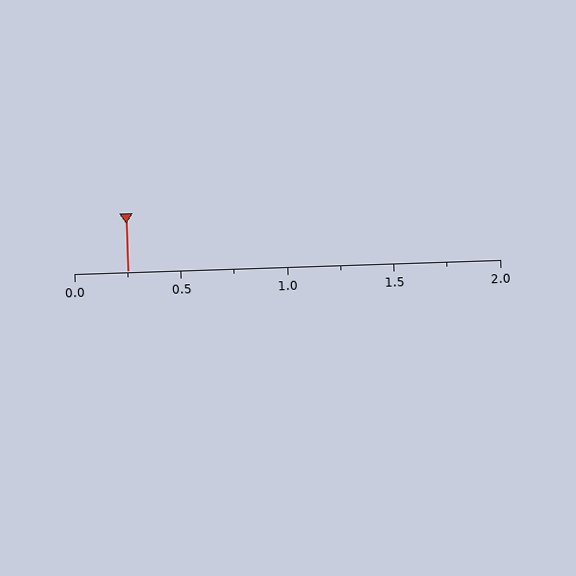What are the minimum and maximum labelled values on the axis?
The axis runs from 0.0 to 2.0.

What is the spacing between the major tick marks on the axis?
The major ticks are spaced 0.5 apart.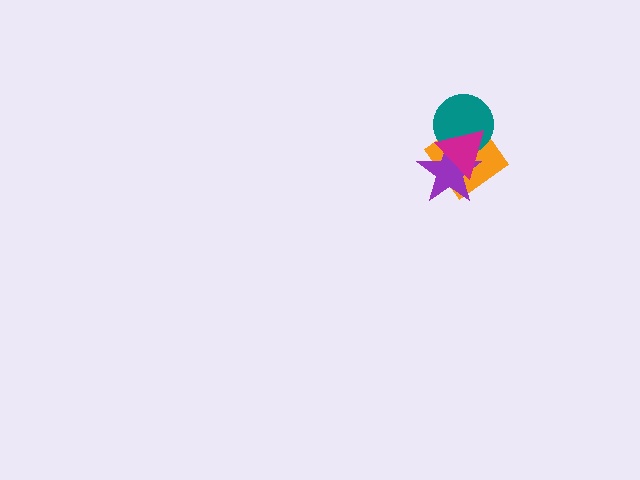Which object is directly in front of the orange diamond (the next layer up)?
The teal circle is directly in front of the orange diamond.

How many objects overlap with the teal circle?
3 objects overlap with the teal circle.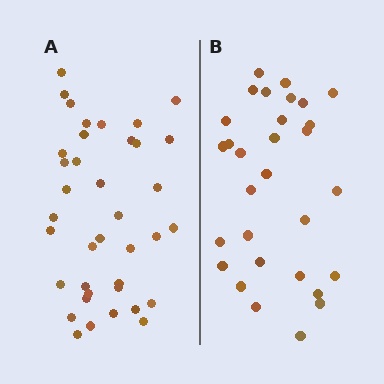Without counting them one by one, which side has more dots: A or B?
Region A (the left region) has more dots.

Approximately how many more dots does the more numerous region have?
Region A has roughly 8 or so more dots than region B.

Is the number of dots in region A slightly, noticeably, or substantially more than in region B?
Region A has noticeably more, but not dramatically so. The ratio is roughly 1.3 to 1.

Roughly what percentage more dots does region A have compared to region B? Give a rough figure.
About 25% more.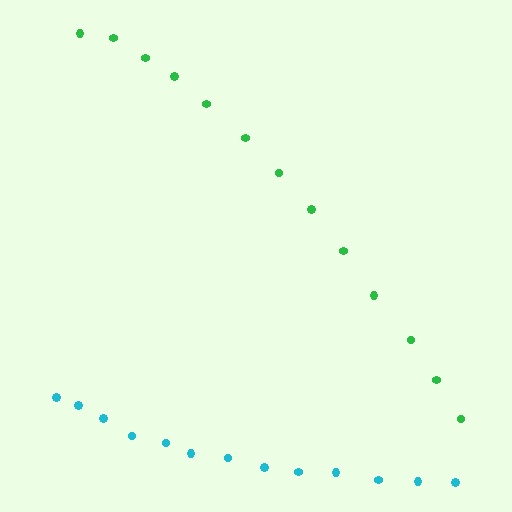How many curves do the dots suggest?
There are 2 distinct paths.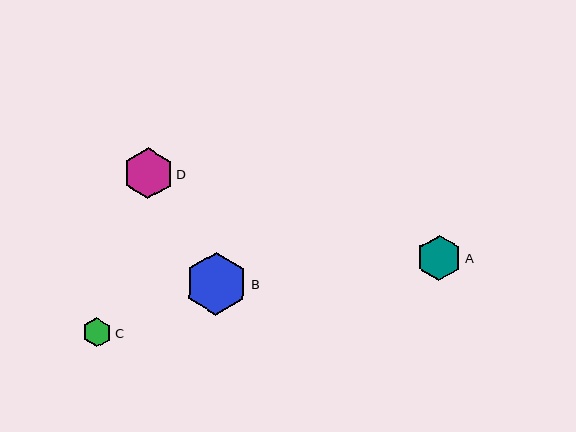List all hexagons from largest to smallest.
From largest to smallest: B, D, A, C.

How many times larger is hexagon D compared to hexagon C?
Hexagon D is approximately 1.7 times the size of hexagon C.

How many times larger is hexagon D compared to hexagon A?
Hexagon D is approximately 1.1 times the size of hexagon A.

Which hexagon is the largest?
Hexagon B is the largest with a size of approximately 63 pixels.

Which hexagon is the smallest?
Hexagon C is the smallest with a size of approximately 29 pixels.